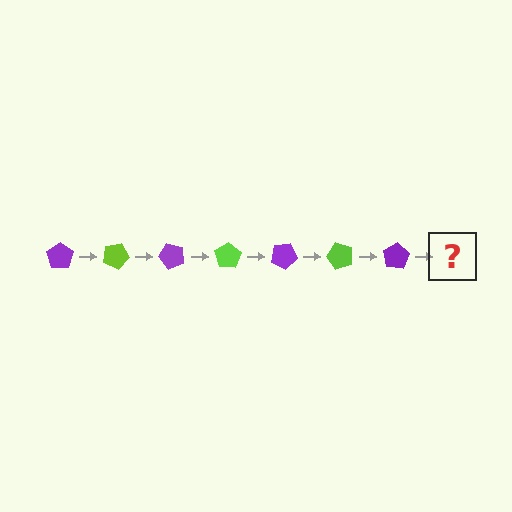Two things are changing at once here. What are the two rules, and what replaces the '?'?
The two rules are that it rotates 25 degrees each step and the color cycles through purple and lime. The '?' should be a lime pentagon, rotated 175 degrees from the start.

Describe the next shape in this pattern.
It should be a lime pentagon, rotated 175 degrees from the start.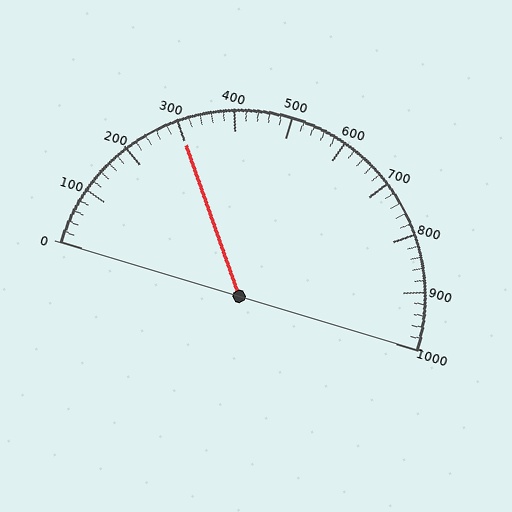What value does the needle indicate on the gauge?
The needle indicates approximately 300.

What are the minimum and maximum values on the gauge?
The gauge ranges from 0 to 1000.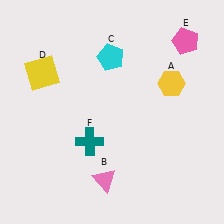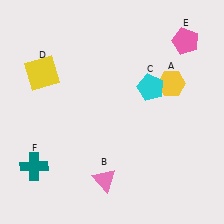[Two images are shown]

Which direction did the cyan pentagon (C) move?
The cyan pentagon (C) moved right.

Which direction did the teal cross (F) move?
The teal cross (F) moved left.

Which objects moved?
The objects that moved are: the cyan pentagon (C), the teal cross (F).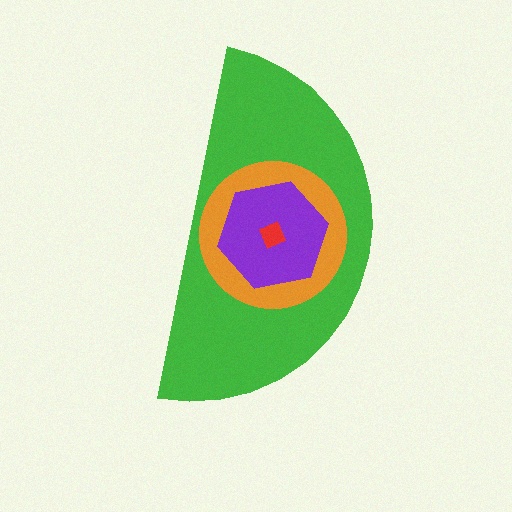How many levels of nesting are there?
4.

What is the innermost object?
The red diamond.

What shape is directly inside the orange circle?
The purple hexagon.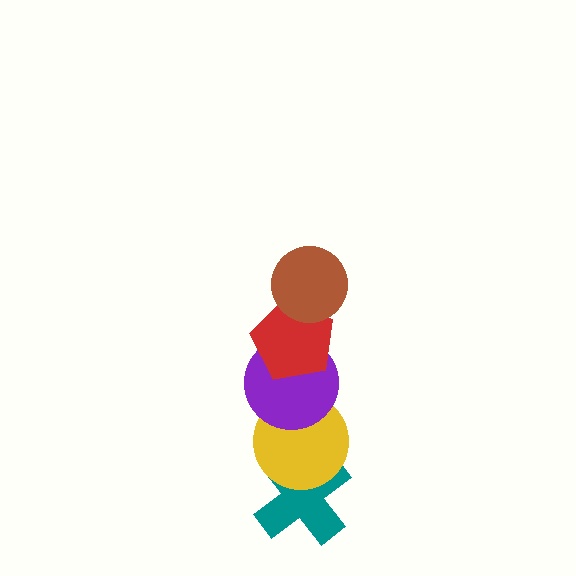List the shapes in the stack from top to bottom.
From top to bottom: the brown circle, the red pentagon, the purple circle, the yellow circle, the teal cross.